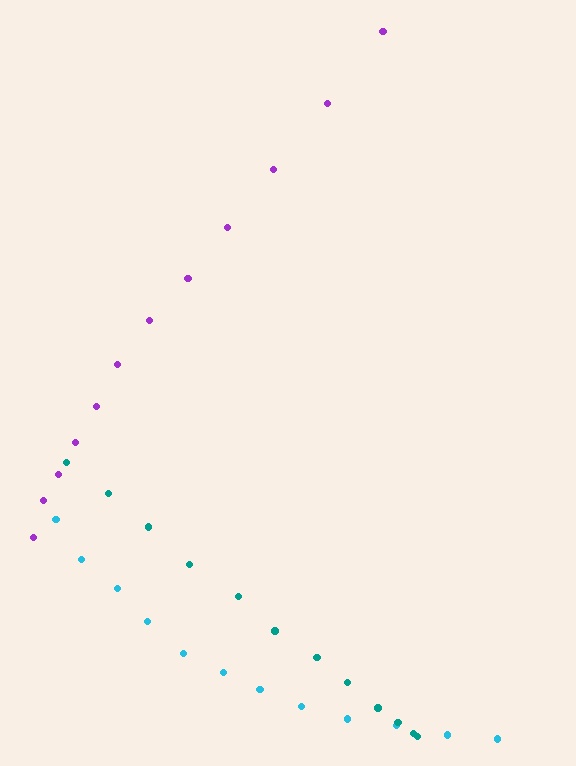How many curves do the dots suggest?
There are 3 distinct paths.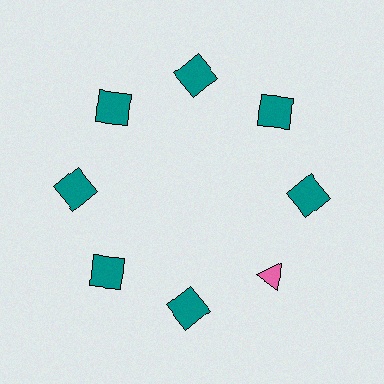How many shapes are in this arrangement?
There are 8 shapes arranged in a ring pattern.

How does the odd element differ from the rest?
It differs in both color (pink instead of teal) and shape (triangle instead of square).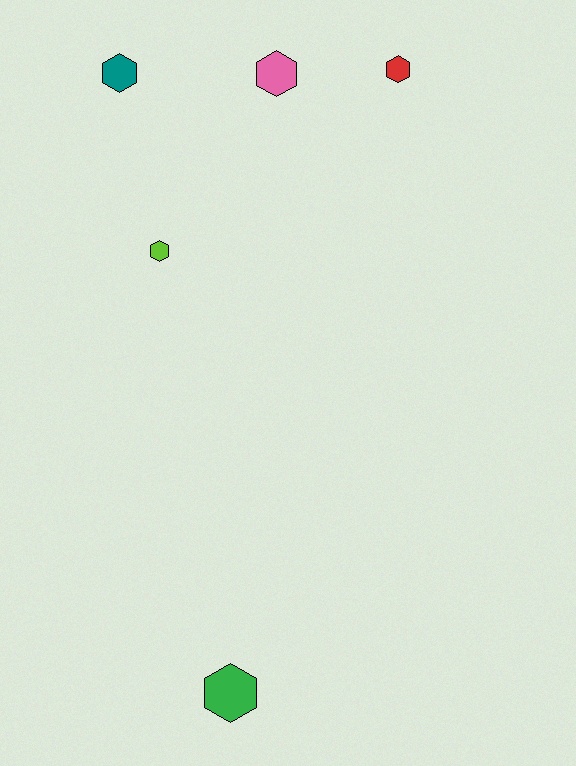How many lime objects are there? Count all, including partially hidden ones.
There is 1 lime object.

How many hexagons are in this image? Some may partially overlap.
There are 5 hexagons.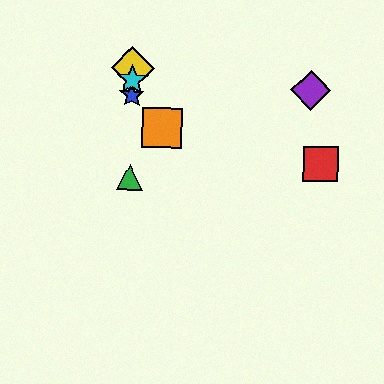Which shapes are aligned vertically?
The blue star, the green triangle, the yellow diamond, the cyan star are aligned vertically.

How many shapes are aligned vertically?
4 shapes (the blue star, the green triangle, the yellow diamond, the cyan star) are aligned vertically.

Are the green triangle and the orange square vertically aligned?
No, the green triangle is at x≈130 and the orange square is at x≈162.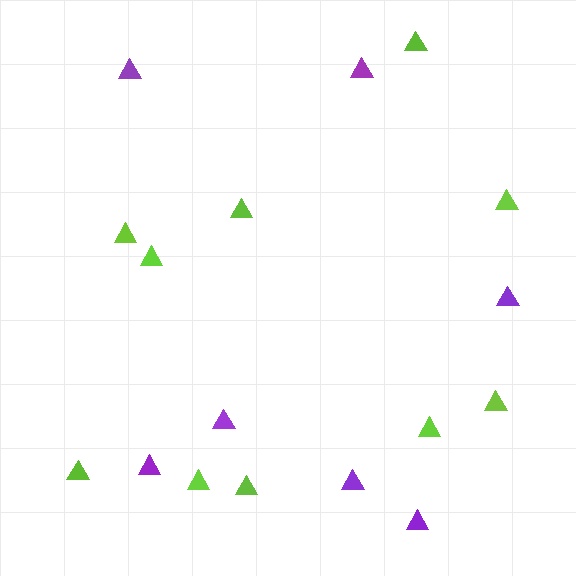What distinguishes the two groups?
There are 2 groups: one group of lime triangles (10) and one group of purple triangles (7).